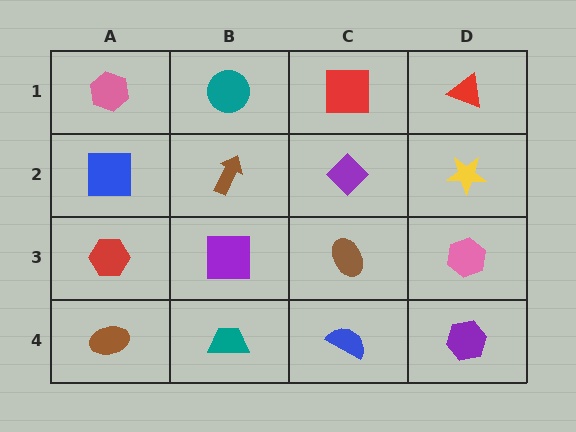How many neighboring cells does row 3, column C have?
4.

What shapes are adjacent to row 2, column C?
A red square (row 1, column C), a brown ellipse (row 3, column C), a brown arrow (row 2, column B), a yellow star (row 2, column D).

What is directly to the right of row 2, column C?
A yellow star.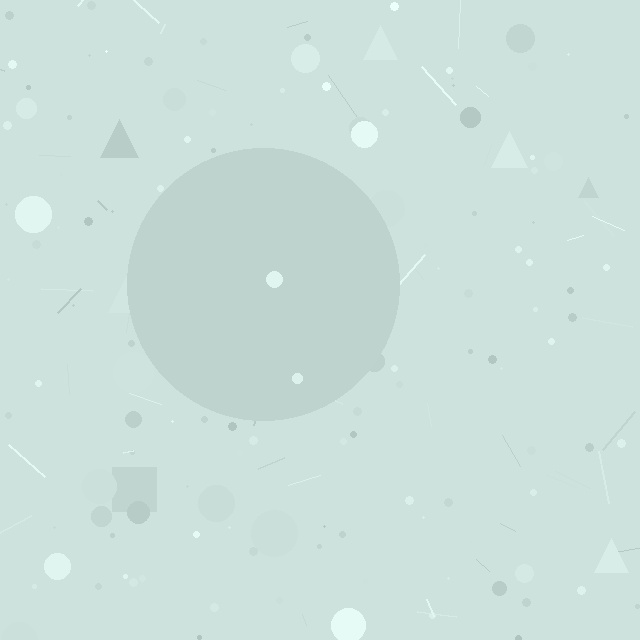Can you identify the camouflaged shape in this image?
The camouflaged shape is a circle.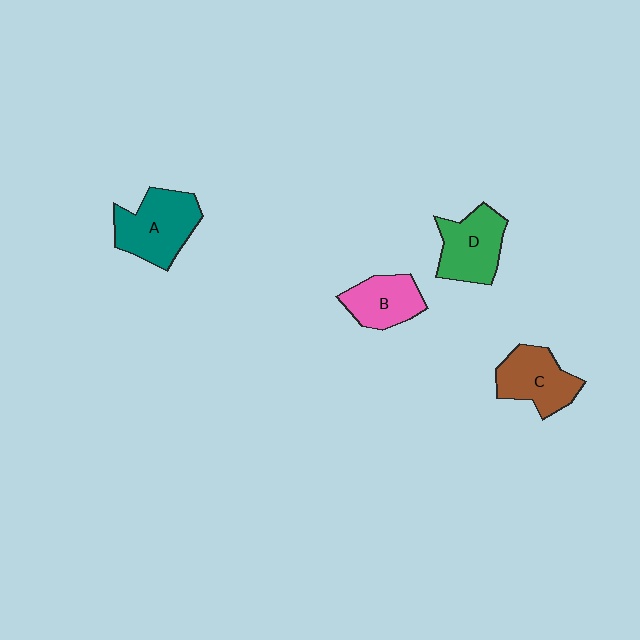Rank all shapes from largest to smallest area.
From largest to smallest: A (teal), D (green), C (brown), B (pink).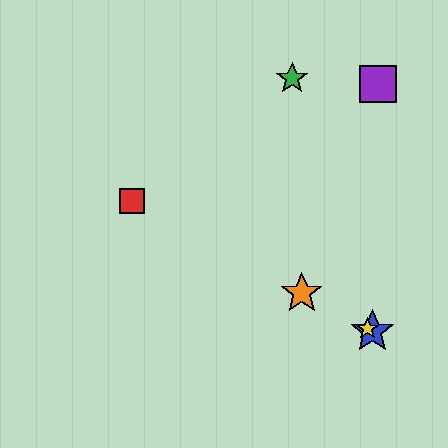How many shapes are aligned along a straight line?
4 shapes (the red square, the blue star, the yellow star, the orange star) are aligned along a straight line.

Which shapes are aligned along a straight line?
The red square, the blue star, the yellow star, the orange star are aligned along a straight line.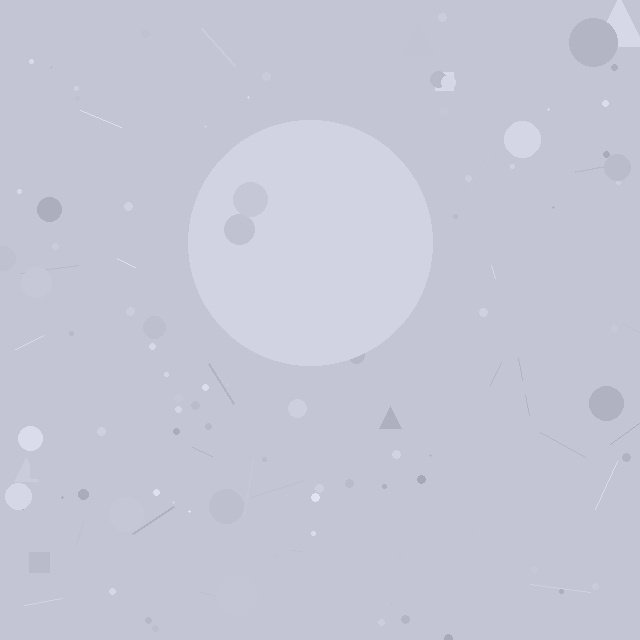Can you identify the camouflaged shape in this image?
The camouflaged shape is a circle.